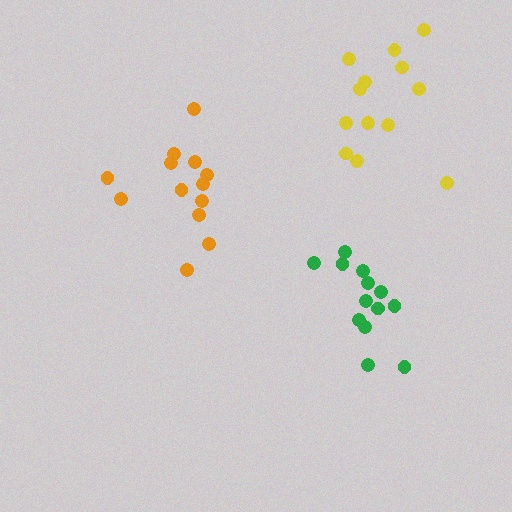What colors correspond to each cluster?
The clusters are colored: yellow, green, orange.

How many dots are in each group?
Group 1: 13 dots, Group 2: 13 dots, Group 3: 13 dots (39 total).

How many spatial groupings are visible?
There are 3 spatial groupings.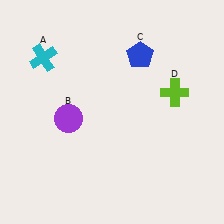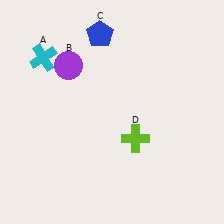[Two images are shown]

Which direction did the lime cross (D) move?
The lime cross (D) moved down.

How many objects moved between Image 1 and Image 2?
3 objects moved between the two images.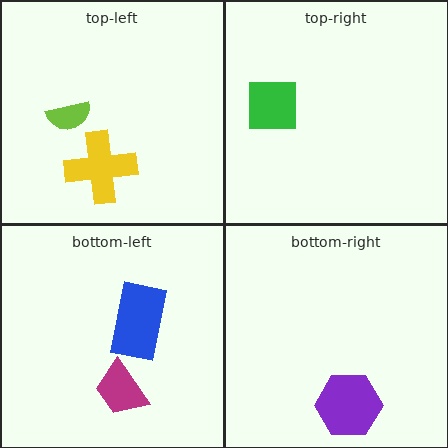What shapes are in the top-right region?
The green square.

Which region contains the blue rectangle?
The bottom-left region.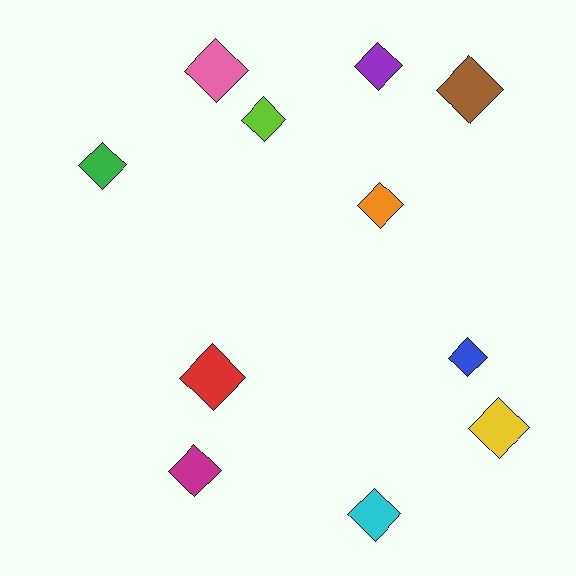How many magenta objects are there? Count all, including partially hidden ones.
There is 1 magenta object.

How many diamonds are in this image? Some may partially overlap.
There are 11 diamonds.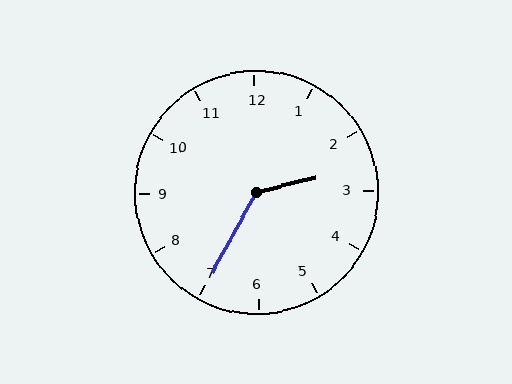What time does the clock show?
2:35.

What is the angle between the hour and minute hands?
Approximately 132 degrees.